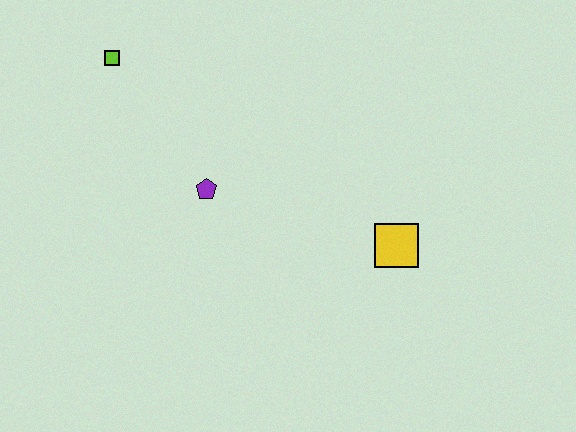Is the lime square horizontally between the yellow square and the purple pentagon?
No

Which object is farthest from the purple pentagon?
The yellow square is farthest from the purple pentagon.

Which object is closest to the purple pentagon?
The lime square is closest to the purple pentagon.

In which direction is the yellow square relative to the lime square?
The yellow square is to the right of the lime square.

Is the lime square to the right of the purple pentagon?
No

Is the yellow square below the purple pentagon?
Yes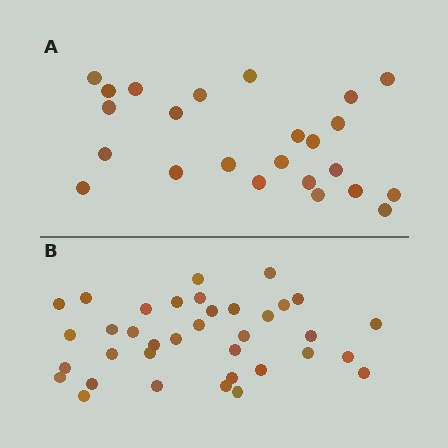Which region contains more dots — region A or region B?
Region B (the bottom region) has more dots.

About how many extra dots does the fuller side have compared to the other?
Region B has roughly 12 or so more dots than region A.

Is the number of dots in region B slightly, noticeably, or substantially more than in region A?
Region B has substantially more. The ratio is roughly 1.5 to 1.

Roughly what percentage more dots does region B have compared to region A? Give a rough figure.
About 50% more.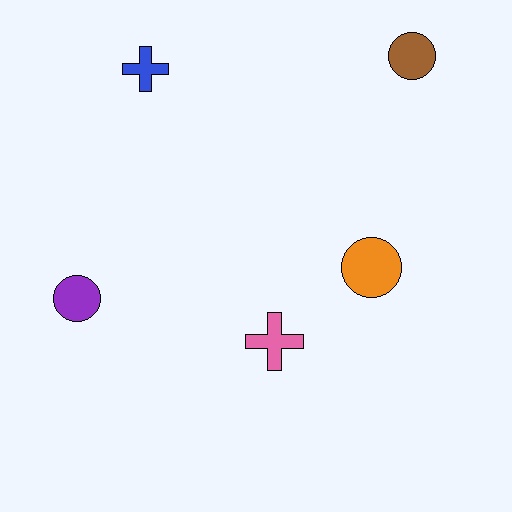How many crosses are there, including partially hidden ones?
There are 2 crosses.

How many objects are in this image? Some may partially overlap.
There are 5 objects.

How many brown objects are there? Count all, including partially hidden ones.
There is 1 brown object.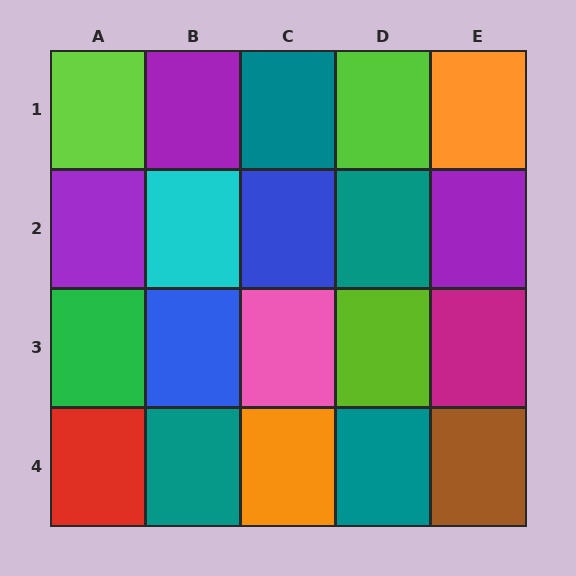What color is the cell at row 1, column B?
Purple.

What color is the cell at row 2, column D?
Teal.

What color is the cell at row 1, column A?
Lime.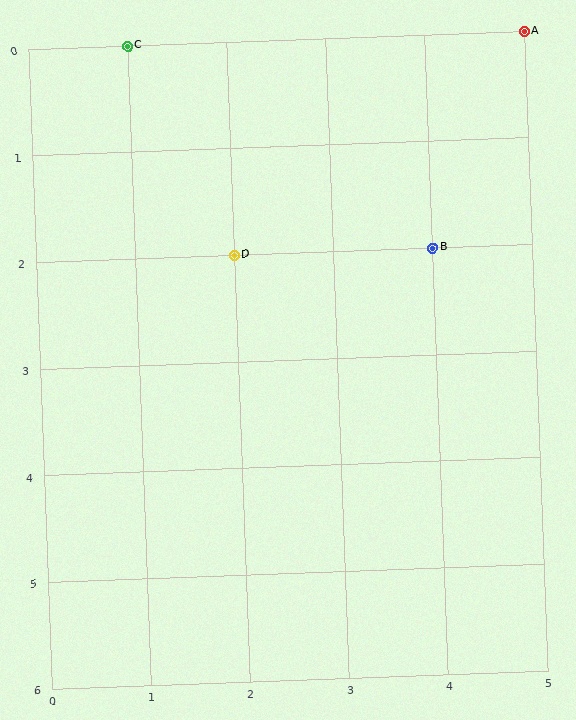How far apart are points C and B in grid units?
Points C and B are 3 columns and 2 rows apart (about 3.6 grid units diagonally).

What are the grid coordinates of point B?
Point B is at grid coordinates (4, 2).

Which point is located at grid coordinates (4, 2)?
Point B is at (4, 2).